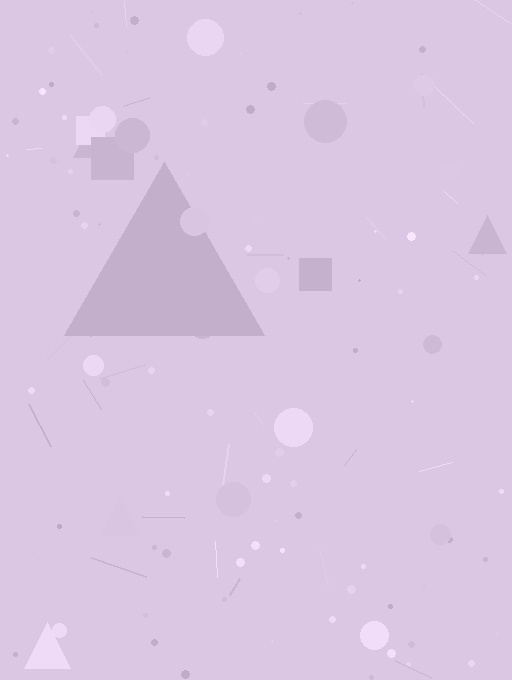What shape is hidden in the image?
A triangle is hidden in the image.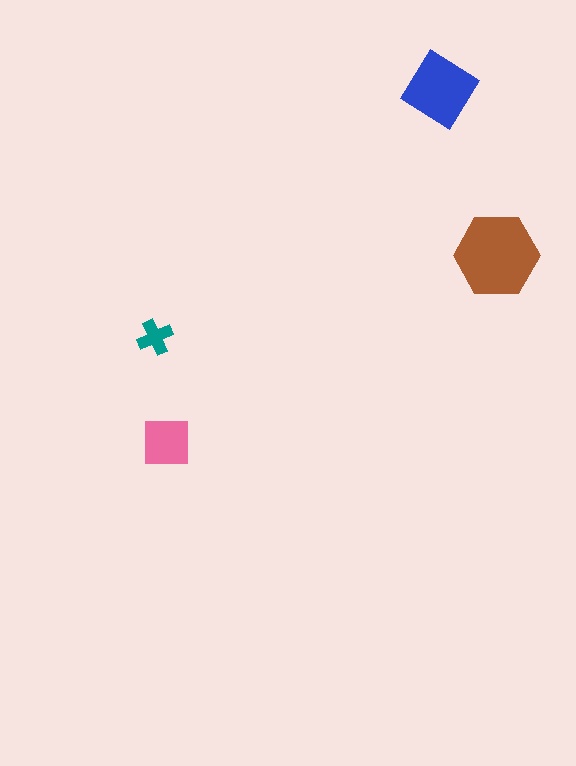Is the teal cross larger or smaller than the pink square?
Smaller.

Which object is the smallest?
The teal cross.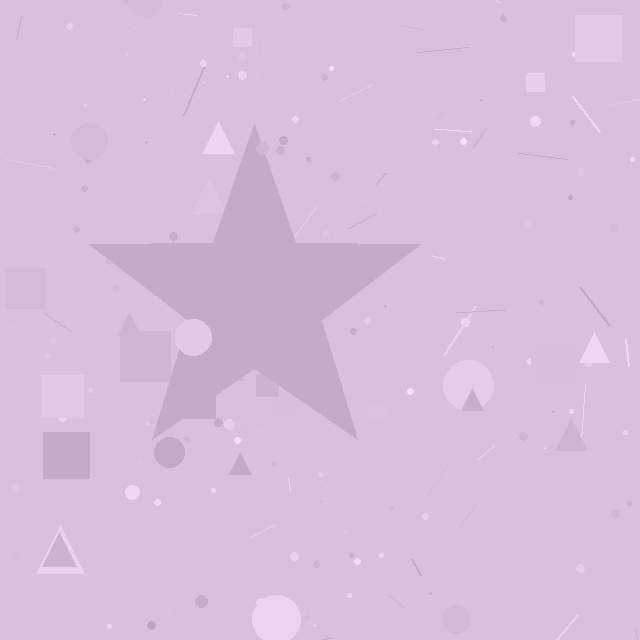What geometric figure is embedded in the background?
A star is embedded in the background.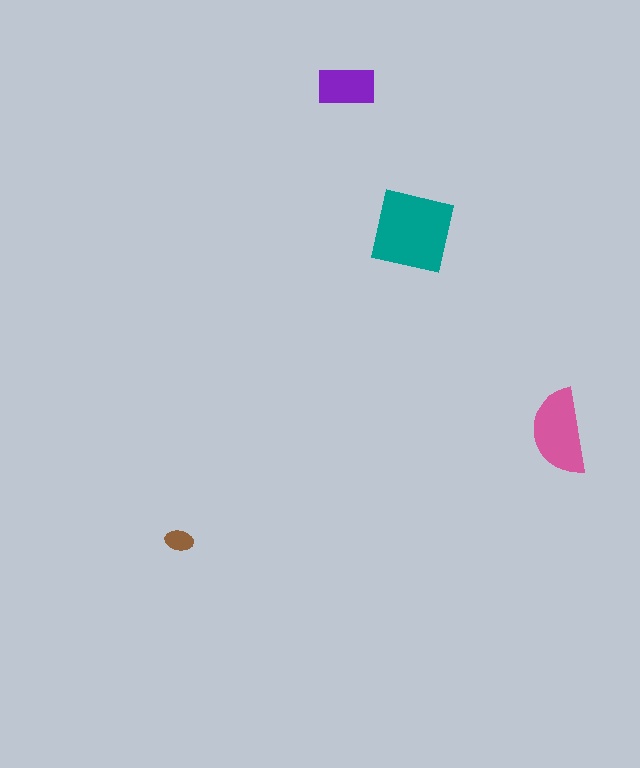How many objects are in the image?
There are 4 objects in the image.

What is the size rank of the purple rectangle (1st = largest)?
3rd.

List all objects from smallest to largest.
The brown ellipse, the purple rectangle, the pink semicircle, the teal square.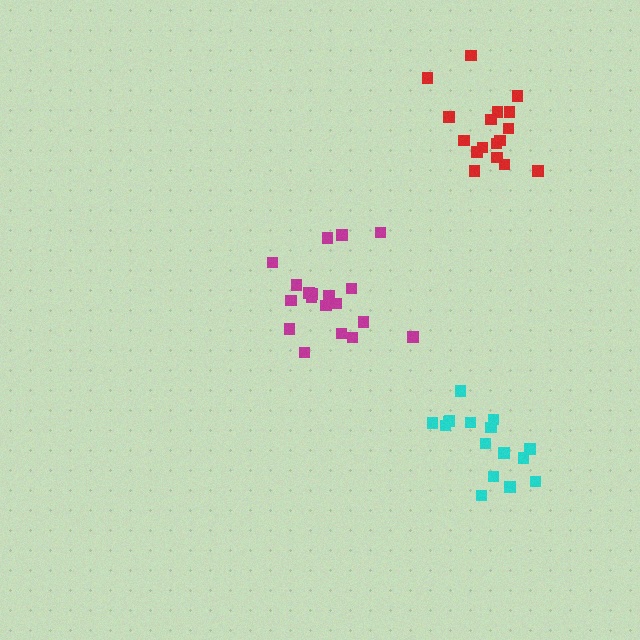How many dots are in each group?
Group 1: 17 dots, Group 2: 19 dots, Group 3: 16 dots (52 total).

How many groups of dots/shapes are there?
There are 3 groups.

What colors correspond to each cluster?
The clusters are colored: red, magenta, cyan.